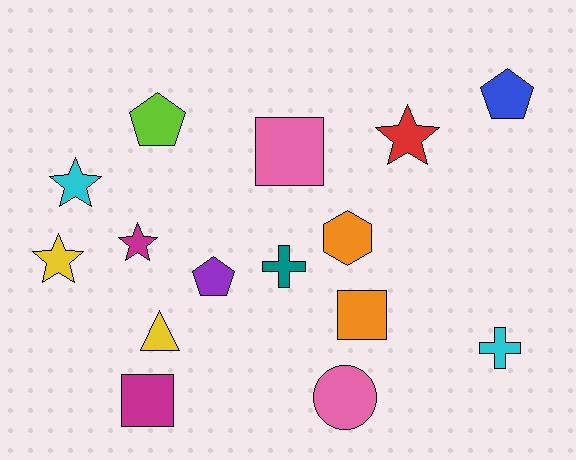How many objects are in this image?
There are 15 objects.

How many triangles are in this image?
There is 1 triangle.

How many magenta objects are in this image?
There are 2 magenta objects.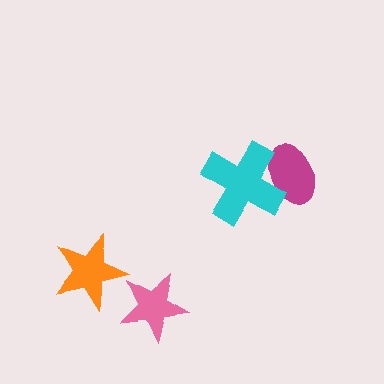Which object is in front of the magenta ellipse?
The cyan cross is in front of the magenta ellipse.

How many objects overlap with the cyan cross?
1 object overlaps with the cyan cross.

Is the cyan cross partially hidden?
No, no other shape covers it.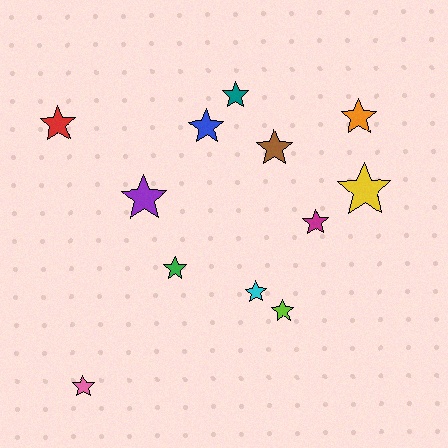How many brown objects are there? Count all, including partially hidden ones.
There is 1 brown object.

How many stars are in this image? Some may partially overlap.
There are 12 stars.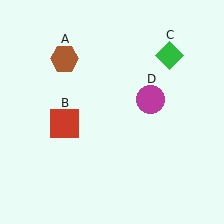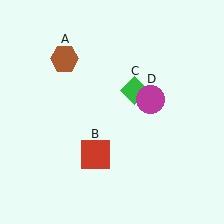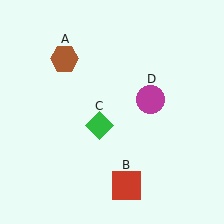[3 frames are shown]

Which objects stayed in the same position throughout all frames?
Brown hexagon (object A) and magenta circle (object D) remained stationary.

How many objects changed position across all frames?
2 objects changed position: red square (object B), green diamond (object C).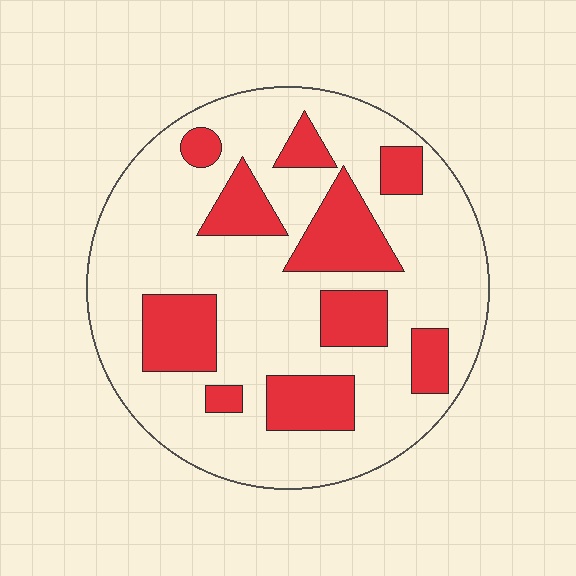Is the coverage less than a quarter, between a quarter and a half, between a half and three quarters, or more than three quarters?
Between a quarter and a half.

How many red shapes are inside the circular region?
10.